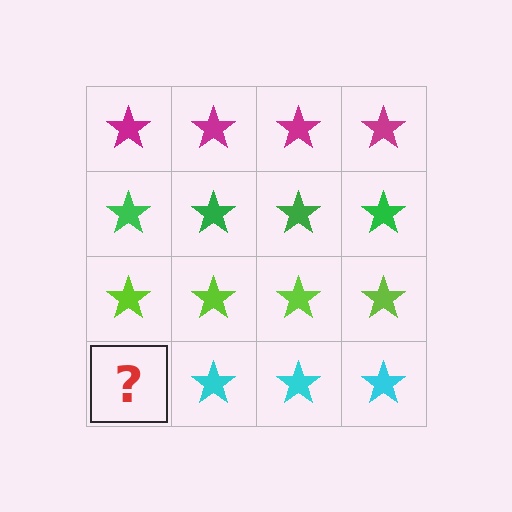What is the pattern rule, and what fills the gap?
The rule is that each row has a consistent color. The gap should be filled with a cyan star.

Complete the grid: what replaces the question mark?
The question mark should be replaced with a cyan star.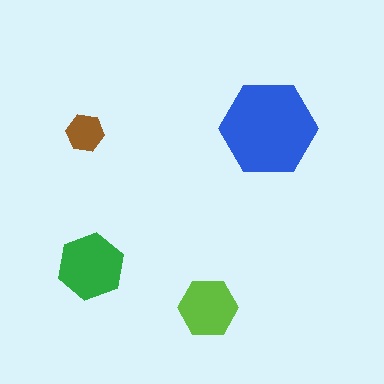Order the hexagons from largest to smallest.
the blue one, the green one, the lime one, the brown one.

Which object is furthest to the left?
The brown hexagon is leftmost.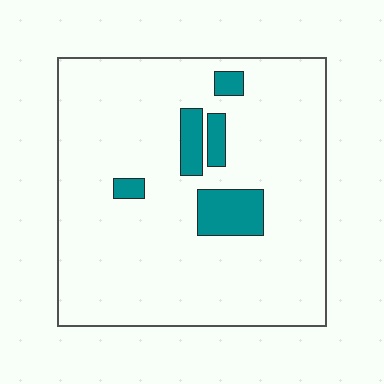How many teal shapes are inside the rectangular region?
5.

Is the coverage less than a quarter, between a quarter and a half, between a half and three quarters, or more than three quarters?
Less than a quarter.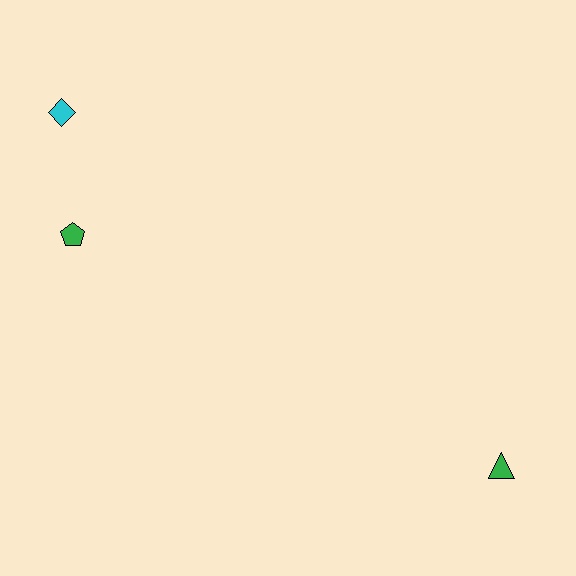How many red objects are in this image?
There are no red objects.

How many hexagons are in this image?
There are no hexagons.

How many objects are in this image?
There are 3 objects.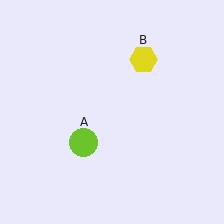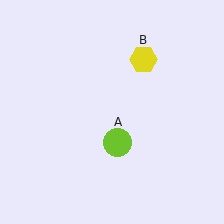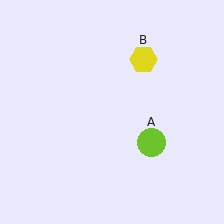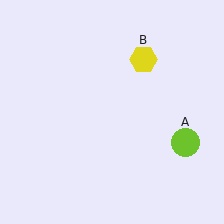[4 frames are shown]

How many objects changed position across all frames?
1 object changed position: lime circle (object A).